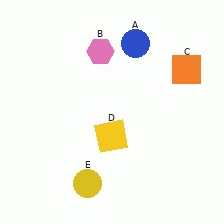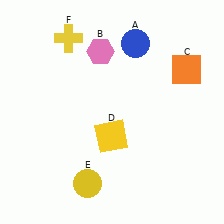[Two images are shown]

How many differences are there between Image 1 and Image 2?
There is 1 difference between the two images.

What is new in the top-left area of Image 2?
A yellow cross (F) was added in the top-left area of Image 2.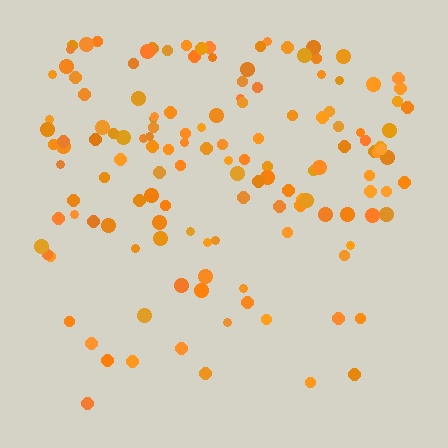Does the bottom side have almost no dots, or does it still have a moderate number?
Still a moderate number, just noticeably fewer than the top.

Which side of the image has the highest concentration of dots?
The top.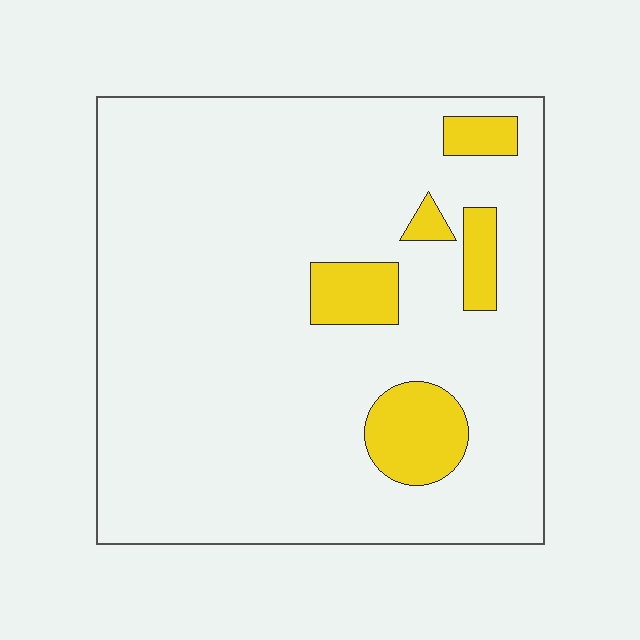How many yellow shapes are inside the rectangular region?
5.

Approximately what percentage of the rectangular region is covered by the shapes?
Approximately 10%.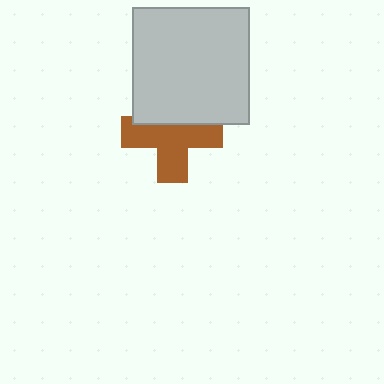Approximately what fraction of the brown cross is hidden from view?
Roughly 36% of the brown cross is hidden behind the light gray square.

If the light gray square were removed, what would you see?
You would see the complete brown cross.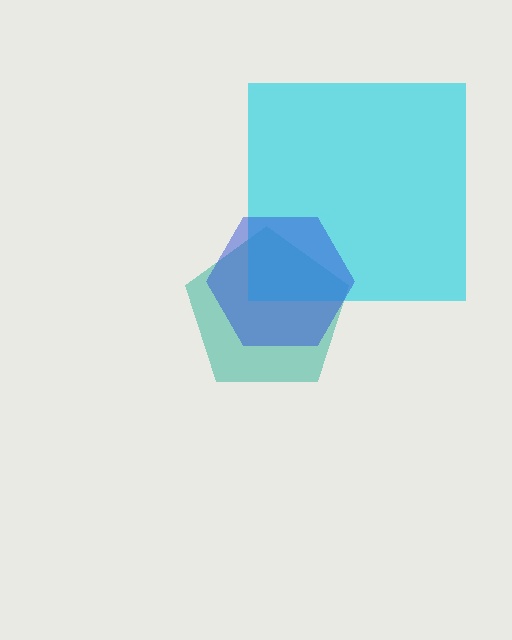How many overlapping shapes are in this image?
There are 3 overlapping shapes in the image.